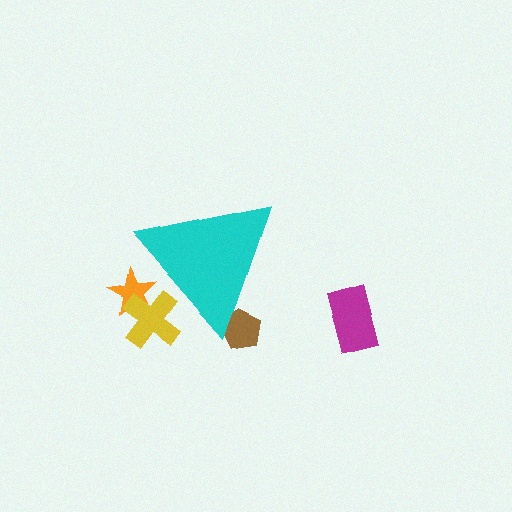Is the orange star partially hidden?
Yes, the orange star is partially hidden behind the cyan triangle.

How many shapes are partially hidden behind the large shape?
3 shapes are partially hidden.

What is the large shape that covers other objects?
A cyan triangle.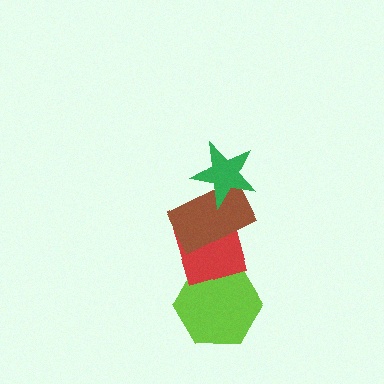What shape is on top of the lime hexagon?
The red diamond is on top of the lime hexagon.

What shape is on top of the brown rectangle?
The green star is on top of the brown rectangle.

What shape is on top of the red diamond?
The brown rectangle is on top of the red diamond.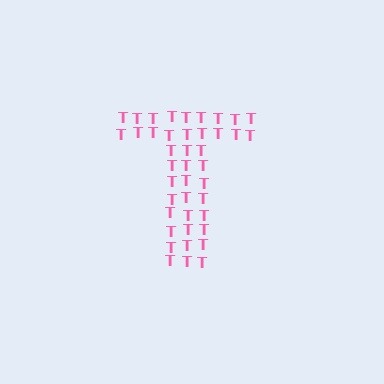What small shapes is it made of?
It is made of small letter T's.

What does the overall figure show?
The overall figure shows the letter T.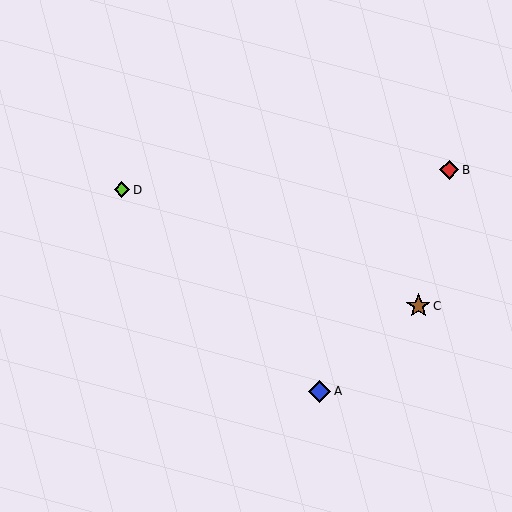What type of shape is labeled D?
Shape D is a lime diamond.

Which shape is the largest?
The brown star (labeled C) is the largest.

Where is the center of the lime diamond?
The center of the lime diamond is at (122, 190).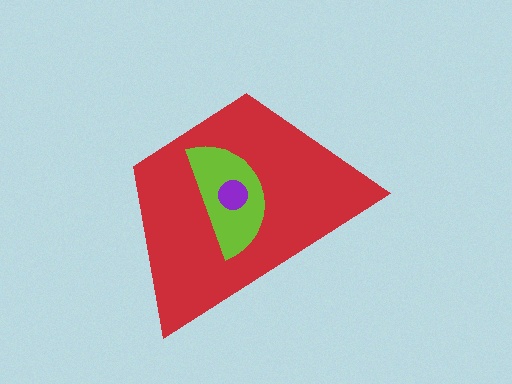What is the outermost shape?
The red trapezoid.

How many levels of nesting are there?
3.